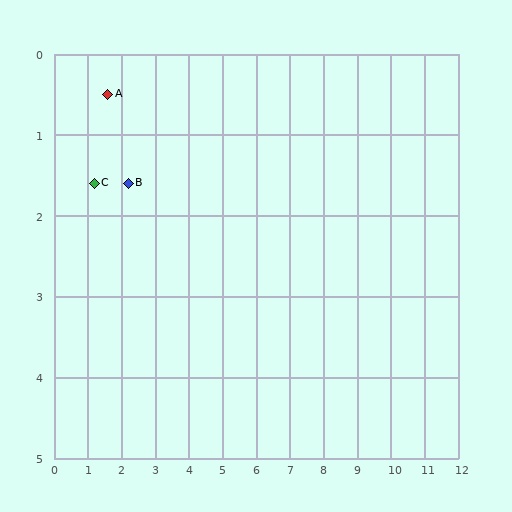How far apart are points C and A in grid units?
Points C and A are about 1.2 grid units apart.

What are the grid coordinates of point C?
Point C is at approximately (1.2, 1.6).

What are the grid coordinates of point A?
Point A is at approximately (1.6, 0.5).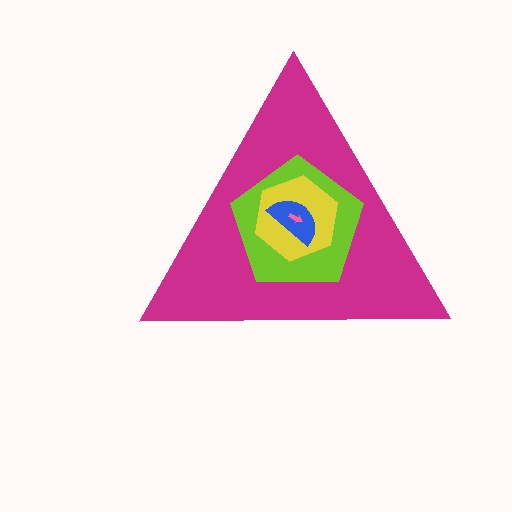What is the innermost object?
The pink arrow.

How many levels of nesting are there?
5.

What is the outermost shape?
The magenta triangle.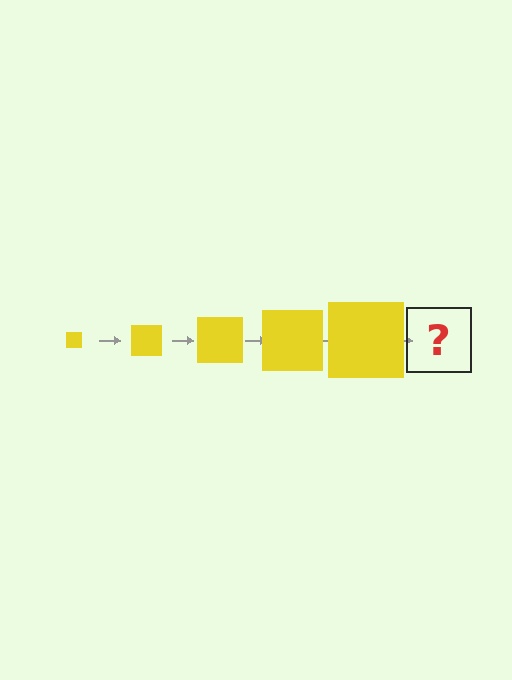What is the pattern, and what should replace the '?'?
The pattern is that the square gets progressively larger each step. The '?' should be a yellow square, larger than the previous one.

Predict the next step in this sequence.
The next step is a yellow square, larger than the previous one.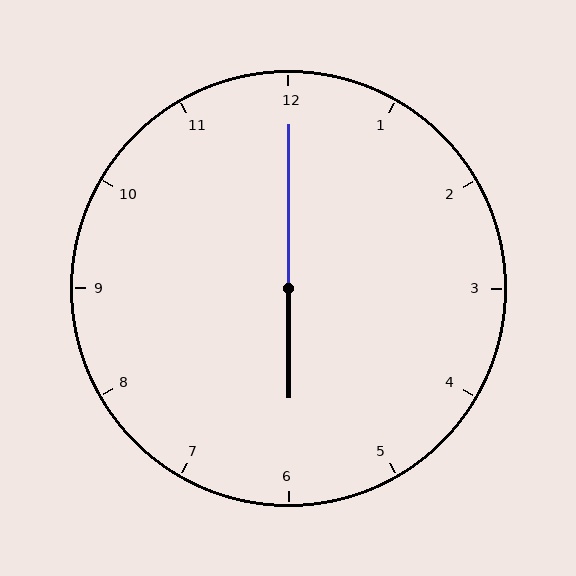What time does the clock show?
6:00.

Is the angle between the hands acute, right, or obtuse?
It is obtuse.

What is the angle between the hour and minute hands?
Approximately 180 degrees.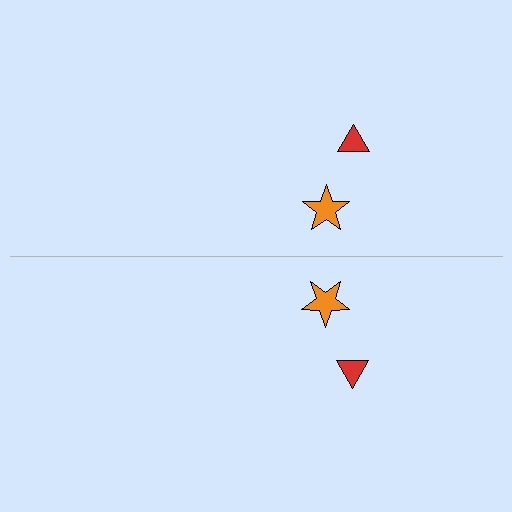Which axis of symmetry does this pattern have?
The pattern has a horizontal axis of symmetry running through the center of the image.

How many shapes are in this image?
There are 4 shapes in this image.